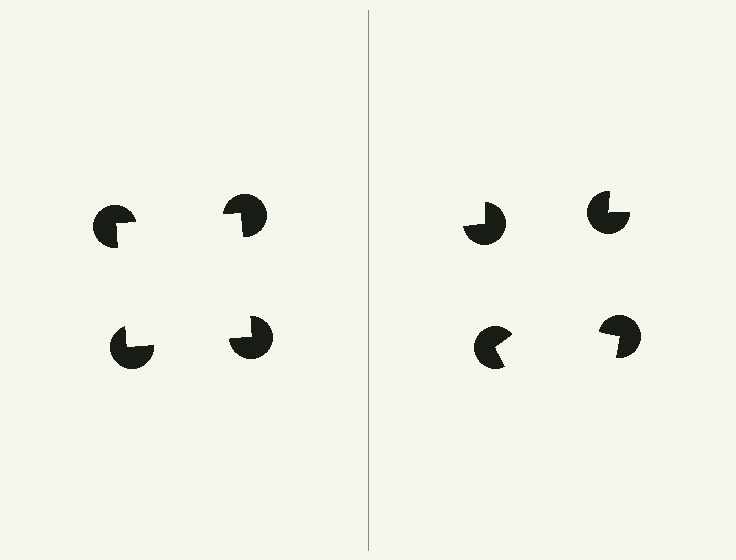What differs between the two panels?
The pac-man discs are positioned identically on both sides; only the wedge orientations differ. On the left they align to a square; on the right they are misaligned.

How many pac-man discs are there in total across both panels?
8 — 4 on each side.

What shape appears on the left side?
An illusory square.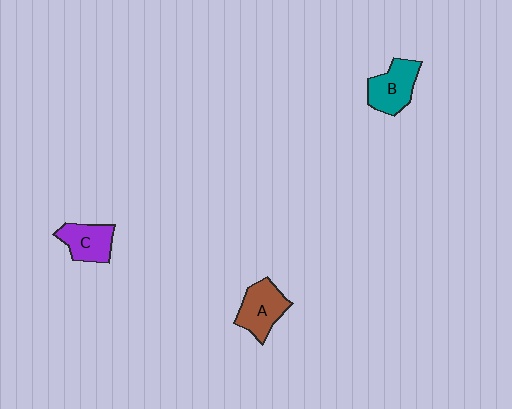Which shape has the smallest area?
Shape C (purple).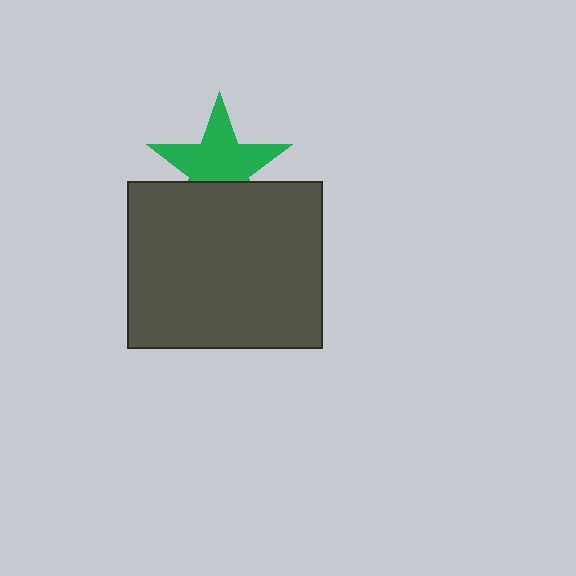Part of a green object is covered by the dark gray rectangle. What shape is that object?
It is a star.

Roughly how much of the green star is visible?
Most of it is visible (roughly 66%).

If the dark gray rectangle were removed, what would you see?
You would see the complete green star.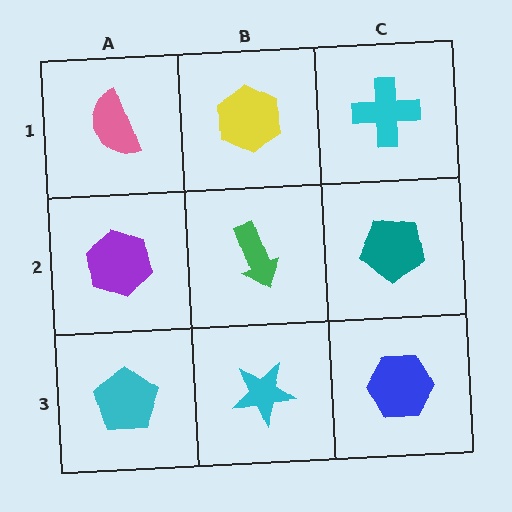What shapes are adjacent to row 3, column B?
A green arrow (row 2, column B), a cyan pentagon (row 3, column A), a blue hexagon (row 3, column C).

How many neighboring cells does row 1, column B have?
3.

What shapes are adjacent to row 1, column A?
A purple hexagon (row 2, column A), a yellow hexagon (row 1, column B).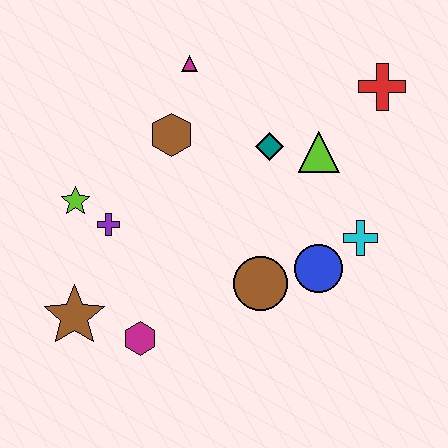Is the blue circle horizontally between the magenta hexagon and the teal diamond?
No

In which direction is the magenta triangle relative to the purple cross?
The magenta triangle is above the purple cross.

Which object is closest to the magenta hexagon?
The brown star is closest to the magenta hexagon.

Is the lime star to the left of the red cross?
Yes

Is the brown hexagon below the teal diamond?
No